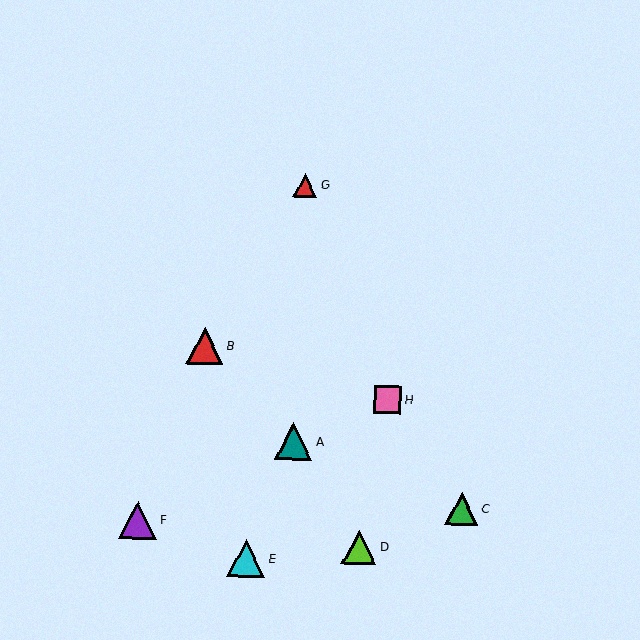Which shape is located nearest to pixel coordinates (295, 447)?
The teal triangle (labeled A) at (294, 441) is nearest to that location.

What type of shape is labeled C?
Shape C is a green triangle.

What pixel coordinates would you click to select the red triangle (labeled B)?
Click at (205, 346) to select the red triangle B.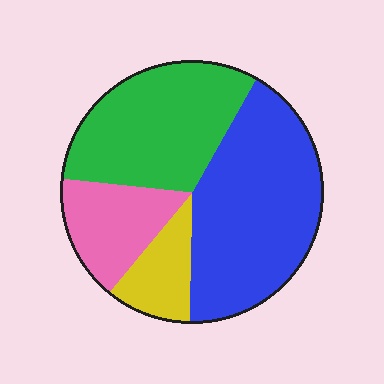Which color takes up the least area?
Yellow, at roughly 10%.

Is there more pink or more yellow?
Pink.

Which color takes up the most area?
Blue, at roughly 40%.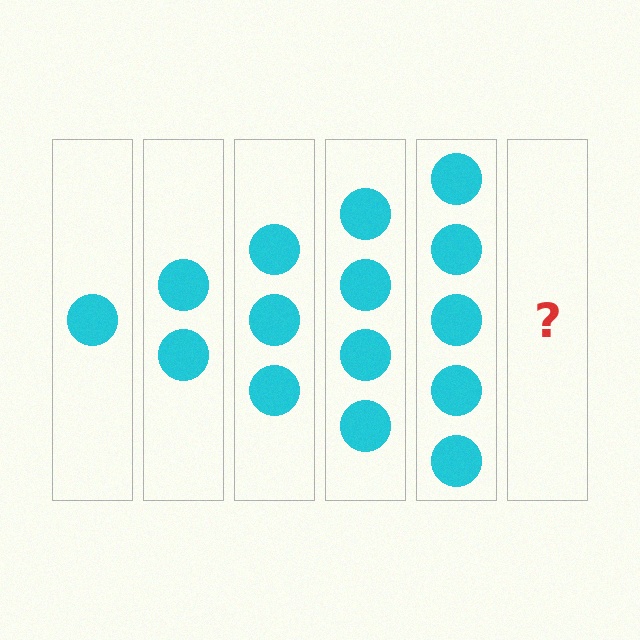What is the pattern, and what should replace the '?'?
The pattern is that each step adds one more circle. The '?' should be 6 circles.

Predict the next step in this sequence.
The next step is 6 circles.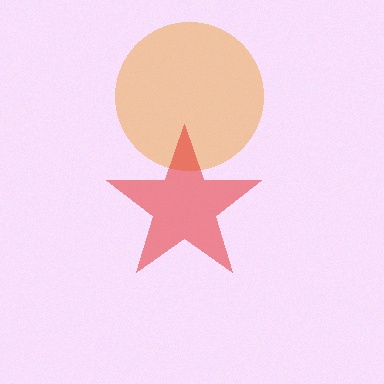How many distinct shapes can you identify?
There are 2 distinct shapes: an orange circle, a red star.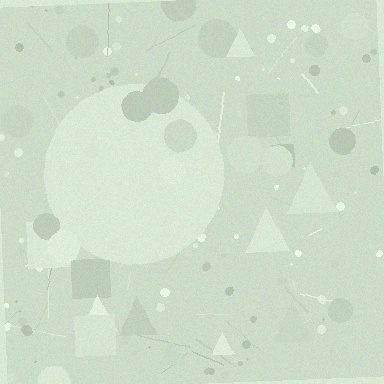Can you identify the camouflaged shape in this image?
The camouflaged shape is a circle.